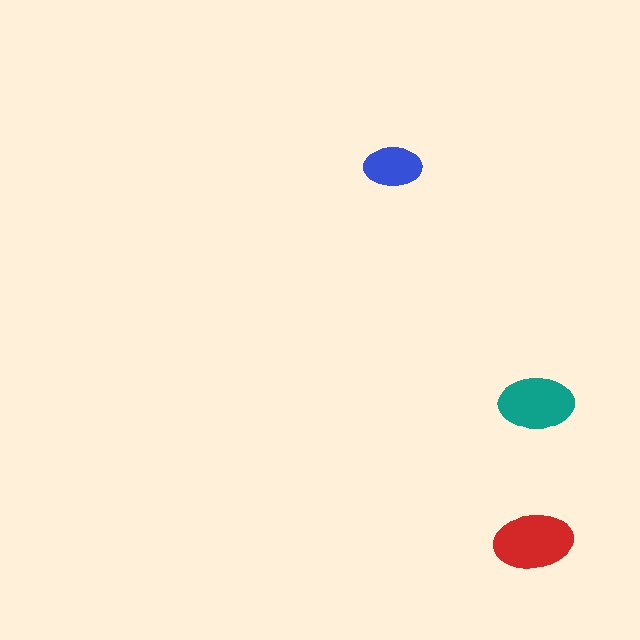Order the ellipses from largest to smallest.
the red one, the teal one, the blue one.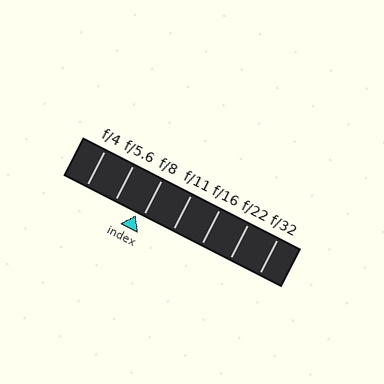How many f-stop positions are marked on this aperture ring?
There are 7 f-stop positions marked.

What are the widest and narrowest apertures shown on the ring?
The widest aperture shown is f/4 and the narrowest is f/32.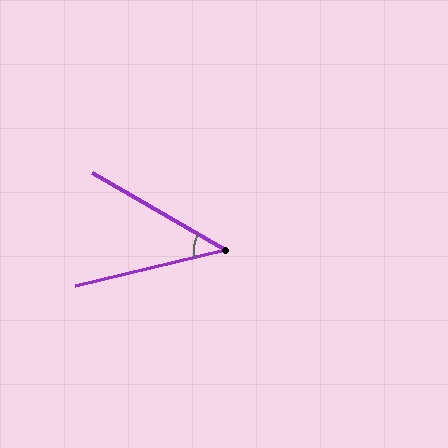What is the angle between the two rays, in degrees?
Approximately 44 degrees.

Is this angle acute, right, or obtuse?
It is acute.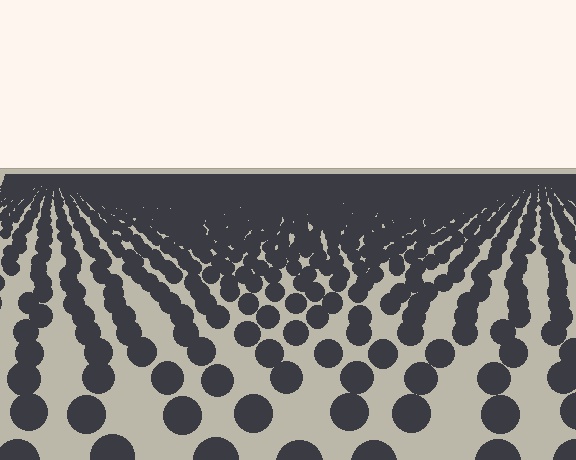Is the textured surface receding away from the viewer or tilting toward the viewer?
The surface is receding away from the viewer. Texture elements get smaller and denser toward the top.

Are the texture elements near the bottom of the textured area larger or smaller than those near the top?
Larger. Near the bottom, elements are closer to the viewer and appear at a bigger on-screen size.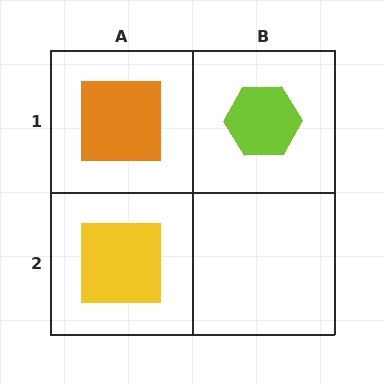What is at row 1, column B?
A lime hexagon.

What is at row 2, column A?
A yellow square.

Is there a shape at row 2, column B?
No, that cell is empty.